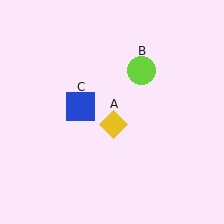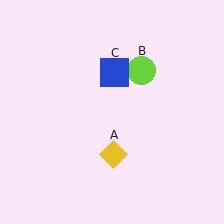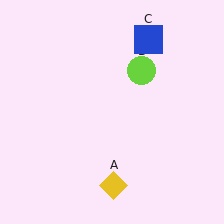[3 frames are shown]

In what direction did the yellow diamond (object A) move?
The yellow diamond (object A) moved down.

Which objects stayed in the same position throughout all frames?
Lime circle (object B) remained stationary.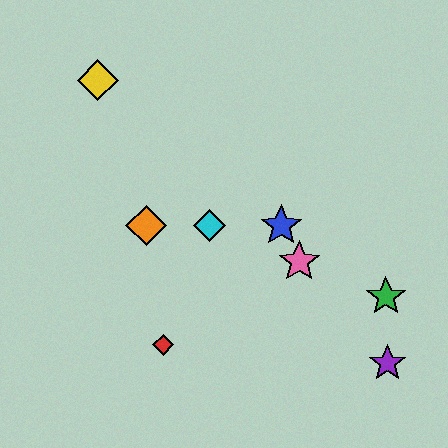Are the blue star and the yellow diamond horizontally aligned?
No, the blue star is at y≈226 and the yellow diamond is at y≈80.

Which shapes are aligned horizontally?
The blue star, the orange diamond, the cyan diamond are aligned horizontally.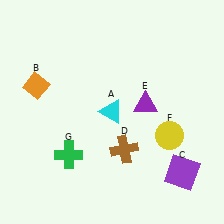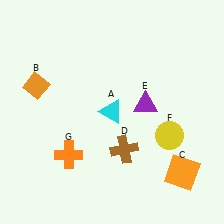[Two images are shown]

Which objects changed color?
C changed from purple to orange. G changed from green to orange.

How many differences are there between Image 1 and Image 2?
There are 2 differences between the two images.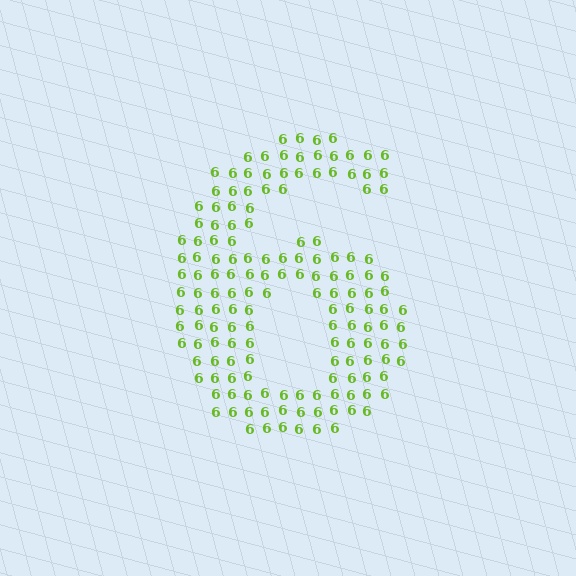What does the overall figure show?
The overall figure shows the digit 6.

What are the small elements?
The small elements are digit 6's.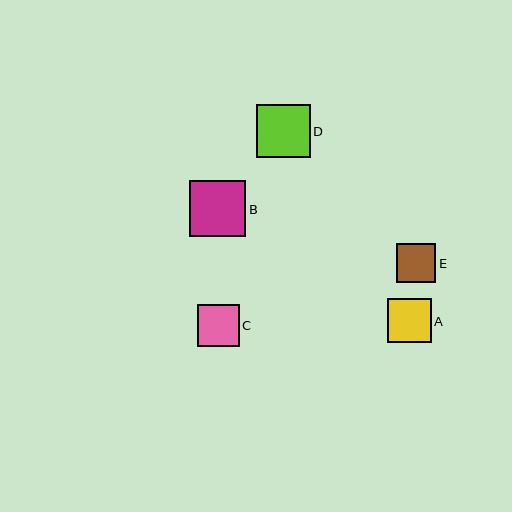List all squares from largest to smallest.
From largest to smallest: B, D, A, C, E.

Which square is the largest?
Square B is the largest with a size of approximately 56 pixels.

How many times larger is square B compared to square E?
Square B is approximately 1.5 times the size of square E.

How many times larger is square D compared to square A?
Square D is approximately 1.2 times the size of square A.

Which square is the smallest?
Square E is the smallest with a size of approximately 39 pixels.